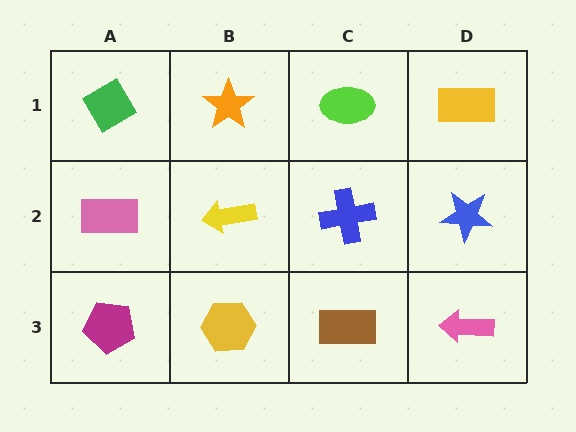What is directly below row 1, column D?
A blue star.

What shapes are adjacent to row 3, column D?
A blue star (row 2, column D), a brown rectangle (row 3, column C).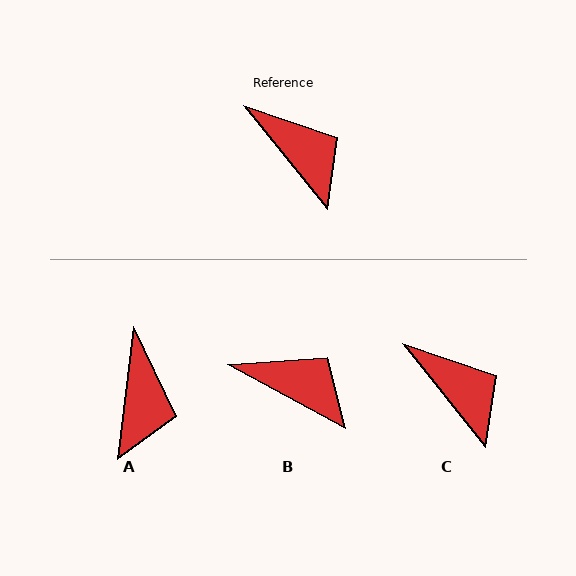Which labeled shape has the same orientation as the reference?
C.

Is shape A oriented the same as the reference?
No, it is off by about 45 degrees.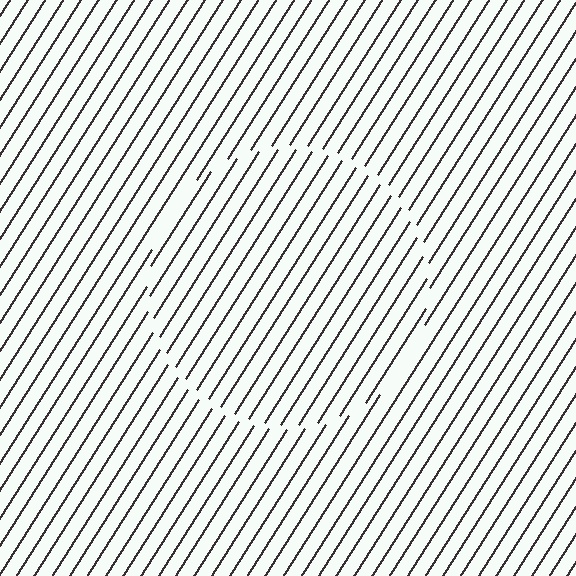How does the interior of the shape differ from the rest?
The interior of the shape contains the same grating, shifted by half a period — the contour is defined by the phase discontinuity where line-ends from the inner and outer gratings abut.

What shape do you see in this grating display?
An illusory circle. The interior of the shape contains the same grating, shifted by half a period — the contour is defined by the phase discontinuity where line-ends from the inner and outer gratings abut.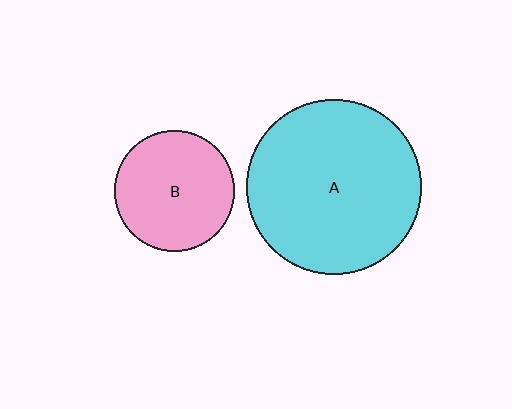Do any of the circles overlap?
No, none of the circles overlap.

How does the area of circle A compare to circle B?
Approximately 2.1 times.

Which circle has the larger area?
Circle A (cyan).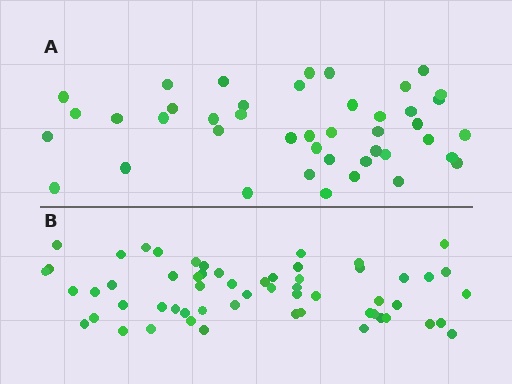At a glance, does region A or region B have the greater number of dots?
Region B (the bottom region) has more dots.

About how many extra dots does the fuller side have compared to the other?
Region B has approximately 15 more dots than region A.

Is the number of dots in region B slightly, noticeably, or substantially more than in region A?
Region B has noticeably more, but not dramatically so. The ratio is roughly 1.3 to 1.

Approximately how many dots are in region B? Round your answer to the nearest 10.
About 60 dots. (The exact count is 58, which rounds to 60.)